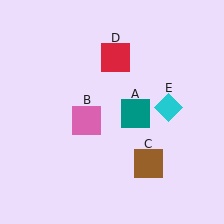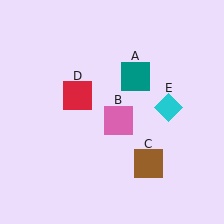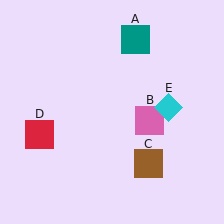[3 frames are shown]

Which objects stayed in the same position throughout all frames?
Brown square (object C) and cyan diamond (object E) remained stationary.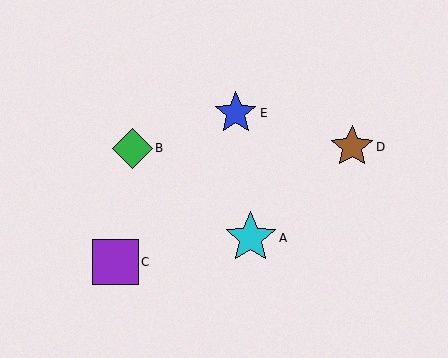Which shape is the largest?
The cyan star (labeled A) is the largest.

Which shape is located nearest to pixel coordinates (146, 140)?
The green diamond (labeled B) at (132, 148) is nearest to that location.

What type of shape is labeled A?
Shape A is a cyan star.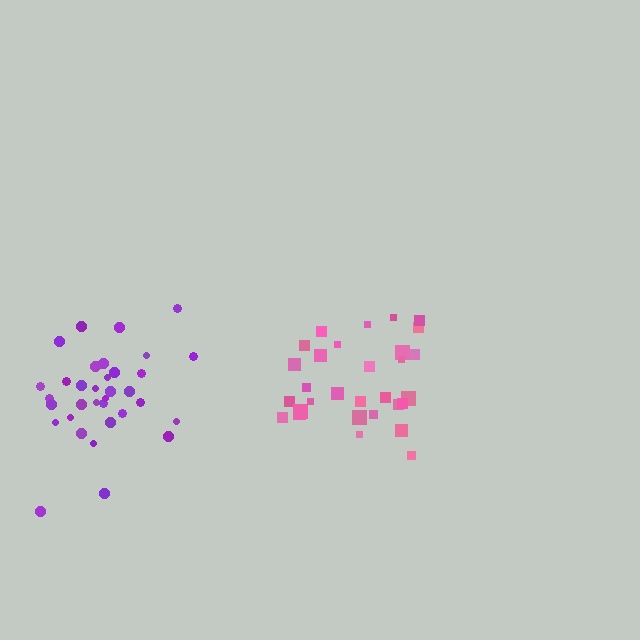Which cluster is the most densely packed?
Purple.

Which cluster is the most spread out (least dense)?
Pink.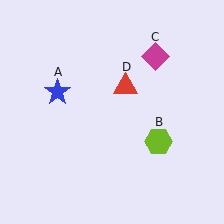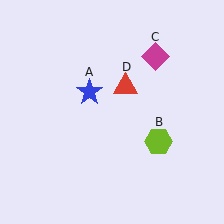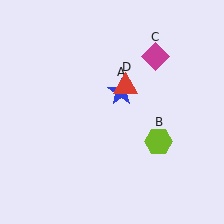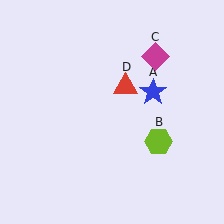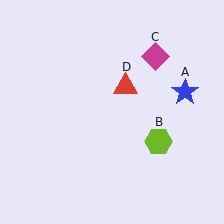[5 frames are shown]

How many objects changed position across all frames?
1 object changed position: blue star (object A).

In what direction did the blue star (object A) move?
The blue star (object A) moved right.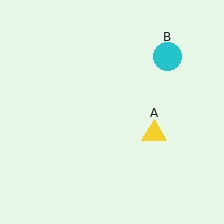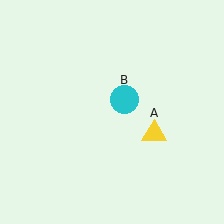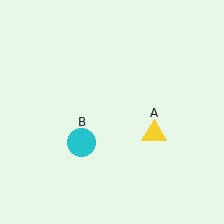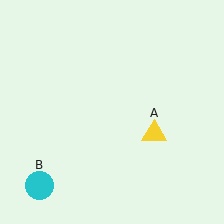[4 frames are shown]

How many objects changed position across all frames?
1 object changed position: cyan circle (object B).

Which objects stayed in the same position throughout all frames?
Yellow triangle (object A) remained stationary.